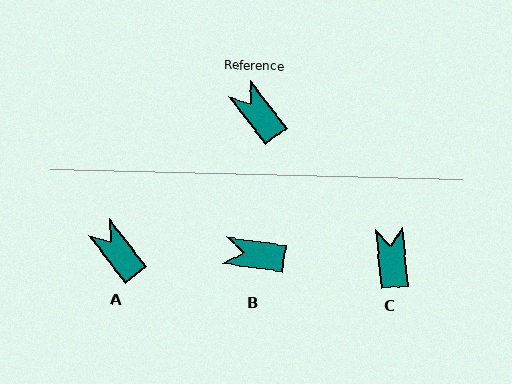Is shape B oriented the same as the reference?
No, it is off by about 44 degrees.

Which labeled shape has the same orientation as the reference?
A.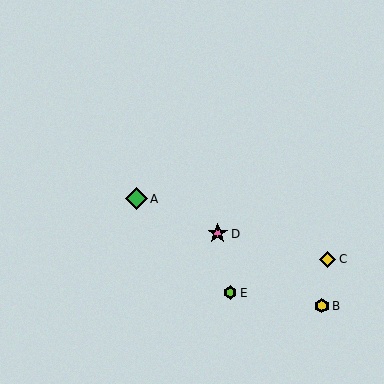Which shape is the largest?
The green diamond (labeled A) is the largest.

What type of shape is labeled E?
Shape E is a lime hexagon.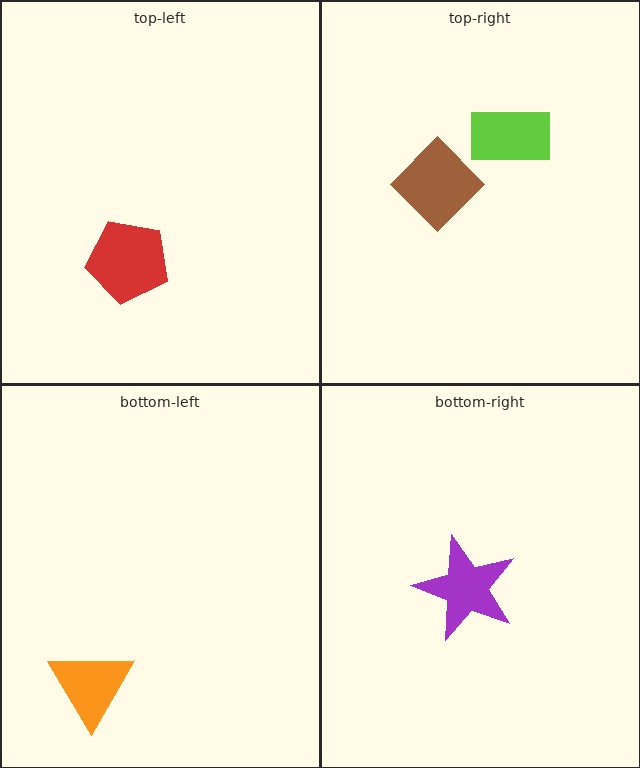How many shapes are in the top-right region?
2.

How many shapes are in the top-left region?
1.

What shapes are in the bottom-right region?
The purple star.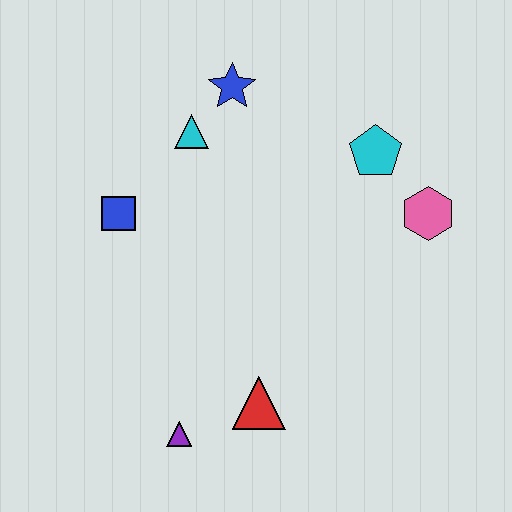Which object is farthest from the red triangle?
The blue star is farthest from the red triangle.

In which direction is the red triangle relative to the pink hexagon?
The red triangle is below the pink hexagon.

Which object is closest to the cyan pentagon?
The pink hexagon is closest to the cyan pentagon.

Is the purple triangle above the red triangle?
No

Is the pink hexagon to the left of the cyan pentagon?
No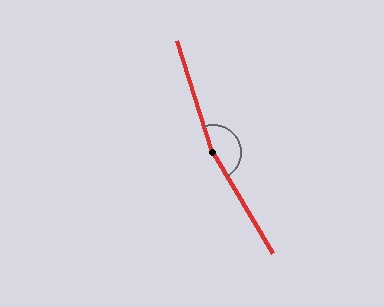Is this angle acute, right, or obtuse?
It is obtuse.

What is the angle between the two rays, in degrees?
Approximately 167 degrees.